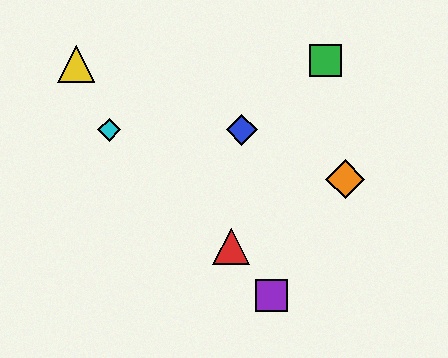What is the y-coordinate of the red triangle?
The red triangle is at y≈246.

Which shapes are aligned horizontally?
The blue diamond, the cyan diamond are aligned horizontally.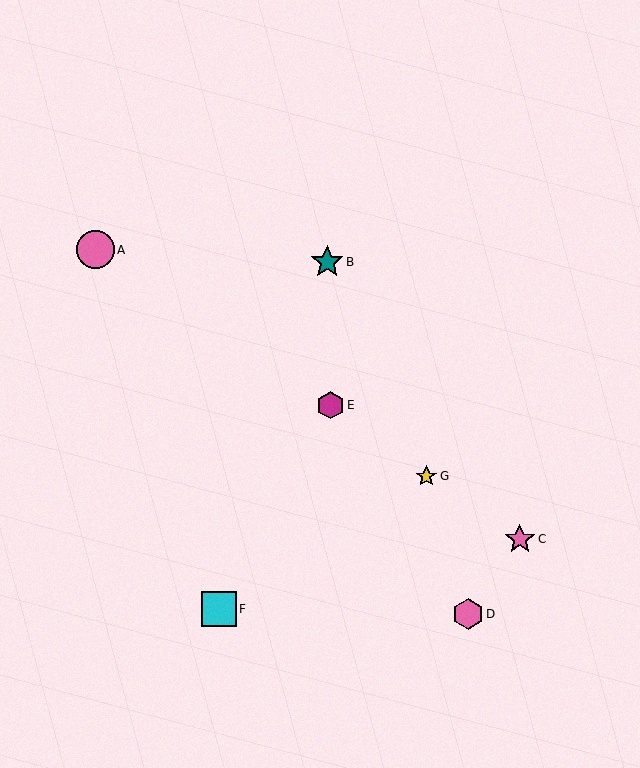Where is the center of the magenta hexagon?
The center of the magenta hexagon is at (330, 405).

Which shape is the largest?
The pink circle (labeled A) is the largest.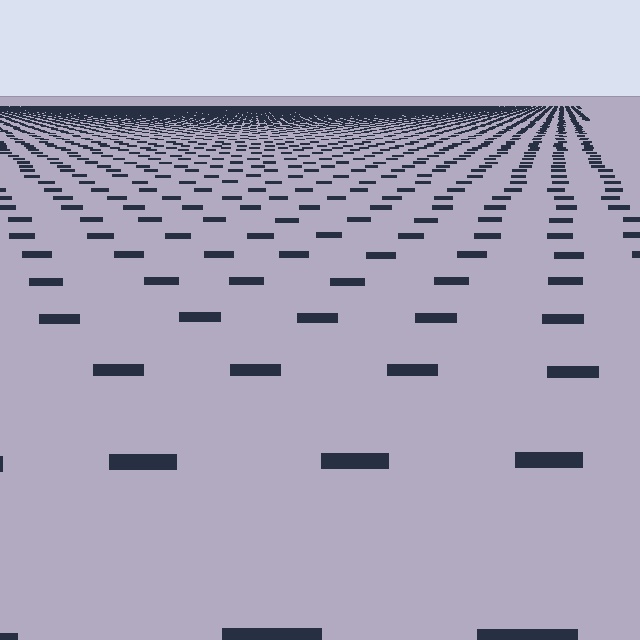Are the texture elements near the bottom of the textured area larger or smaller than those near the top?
Larger. Near the bottom, elements are closer to the viewer and appear at a bigger on-screen size.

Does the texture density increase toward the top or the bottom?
Density increases toward the top.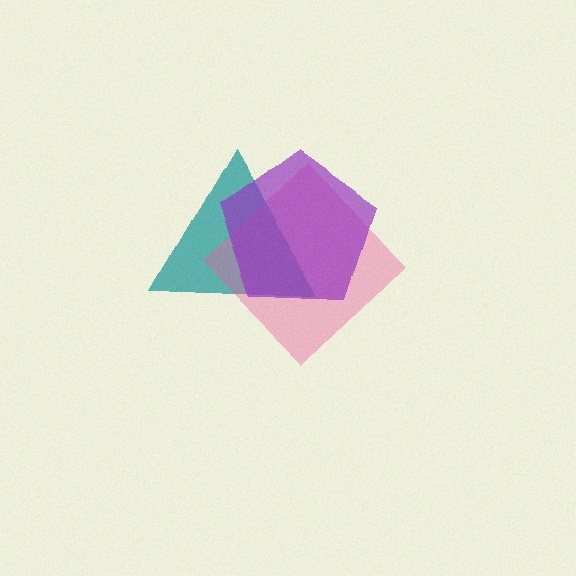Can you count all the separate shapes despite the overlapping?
Yes, there are 3 separate shapes.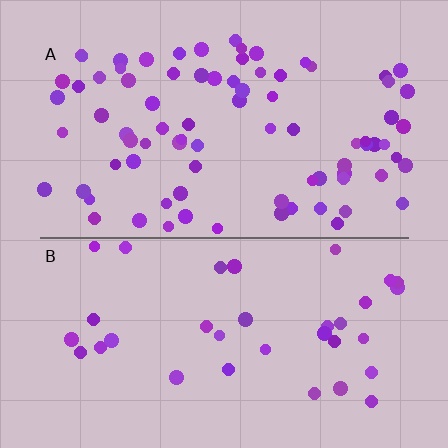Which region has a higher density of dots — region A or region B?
A (the top).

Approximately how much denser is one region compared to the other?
Approximately 2.4× — region A over region B.